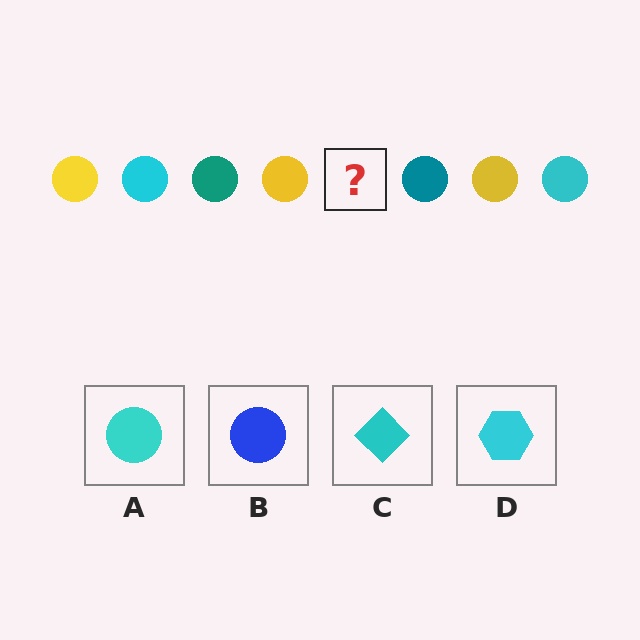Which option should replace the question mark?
Option A.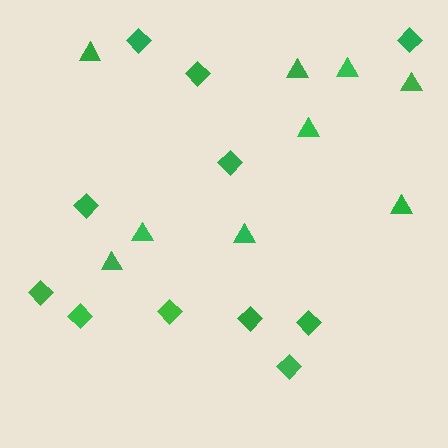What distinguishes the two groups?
There are 2 groups: one group of triangles (9) and one group of diamonds (11).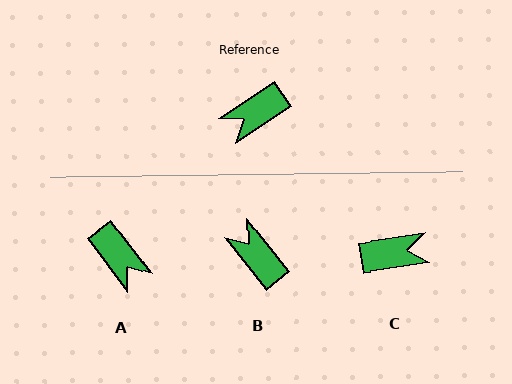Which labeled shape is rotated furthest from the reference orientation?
C, about 155 degrees away.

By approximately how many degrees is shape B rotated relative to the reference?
Approximately 85 degrees clockwise.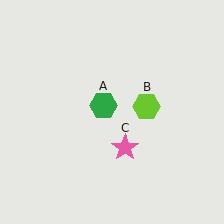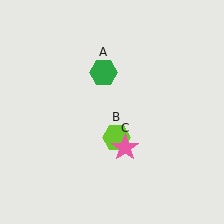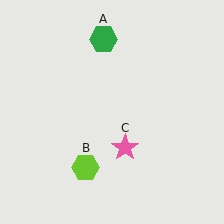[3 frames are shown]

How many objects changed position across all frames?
2 objects changed position: green hexagon (object A), lime hexagon (object B).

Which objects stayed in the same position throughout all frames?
Pink star (object C) remained stationary.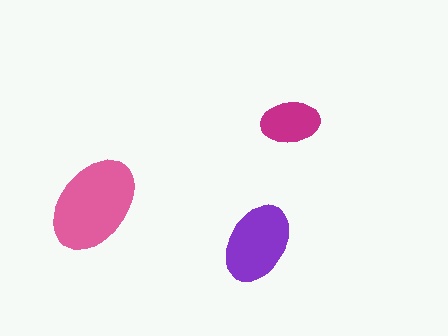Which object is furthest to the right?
The magenta ellipse is rightmost.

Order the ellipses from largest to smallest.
the pink one, the purple one, the magenta one.